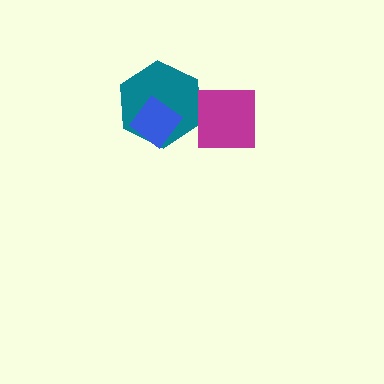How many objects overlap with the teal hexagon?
1 object overlaps with the teal hexagon.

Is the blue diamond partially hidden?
No, no other shape covers it.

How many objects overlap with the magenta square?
0 objects overlap with the magenta square.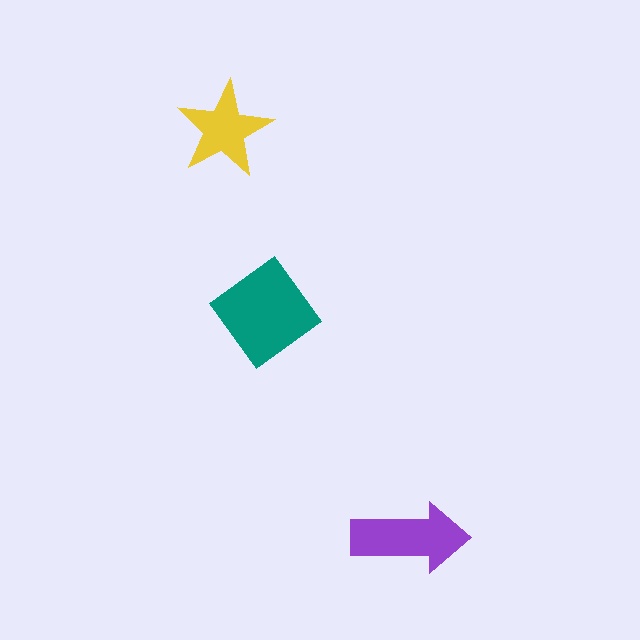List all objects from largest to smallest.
The teal diamond, the purple arrow, the yellow star.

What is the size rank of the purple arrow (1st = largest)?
2nd.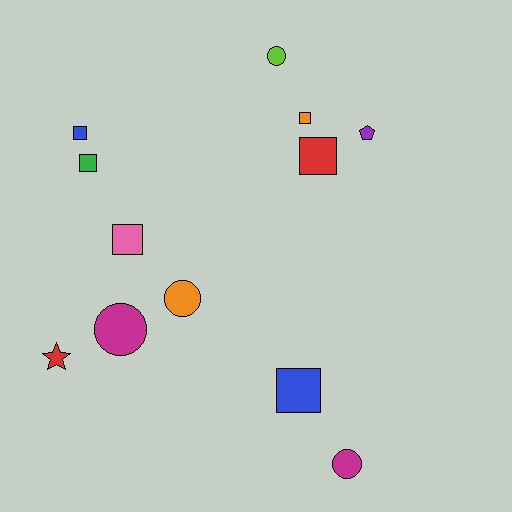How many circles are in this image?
There are 4 circles.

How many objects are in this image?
There are 12 objects.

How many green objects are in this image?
There is 1 green object.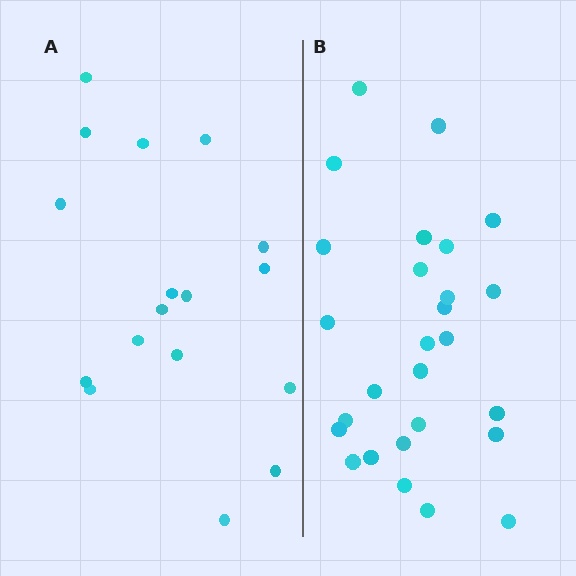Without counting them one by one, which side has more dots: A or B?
Region B (the right region) has more dots.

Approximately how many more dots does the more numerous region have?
Region B has roughly 10 or so more dots than region A.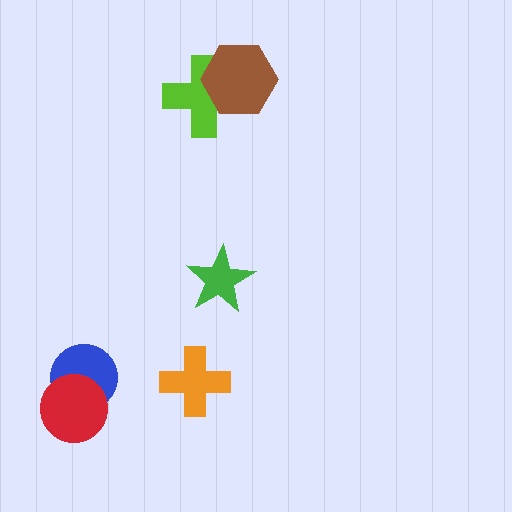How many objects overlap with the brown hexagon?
1 object overlaps with the brown hexagon.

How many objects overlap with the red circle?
1 object overlaps with the red circle.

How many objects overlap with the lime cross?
1 object overlaps with the lime cross.